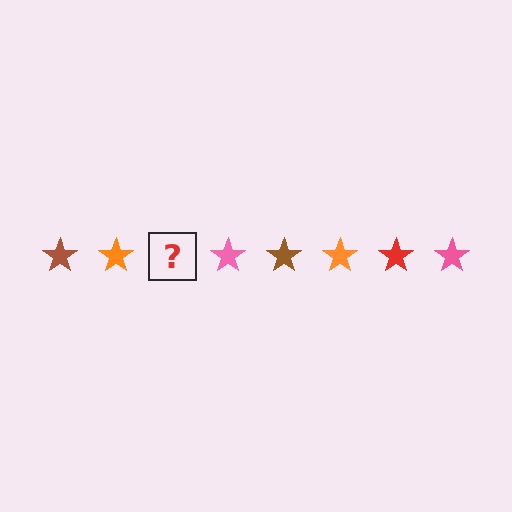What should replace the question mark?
The question mark should be replaced with a red star.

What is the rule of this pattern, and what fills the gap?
The rule is that the pattern cycles through brown, orange, red, pink stars. The gap should be filled with a red star.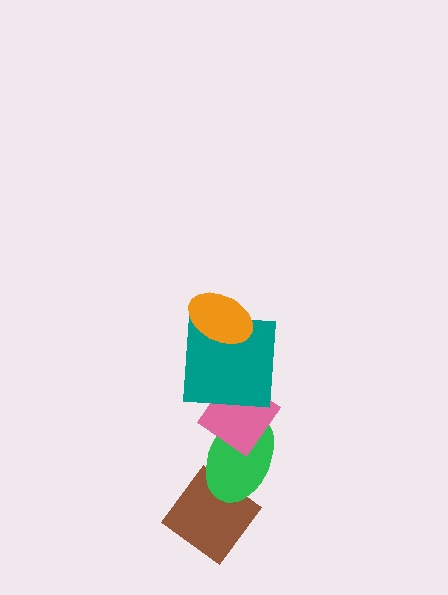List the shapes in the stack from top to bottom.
From top to bottom: the orange ellipse, the teal square, the pink diamond, the green ellipse, the brown diamond.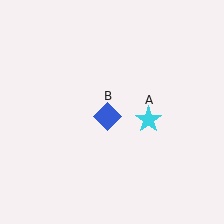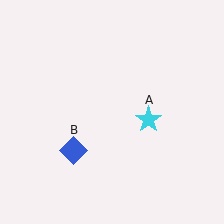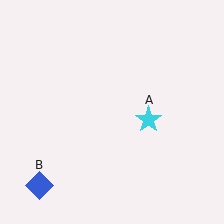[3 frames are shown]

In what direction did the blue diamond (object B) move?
The blue diamond (object B) moved down and to the left.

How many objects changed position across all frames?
1 object changed position: blue diamond (object B).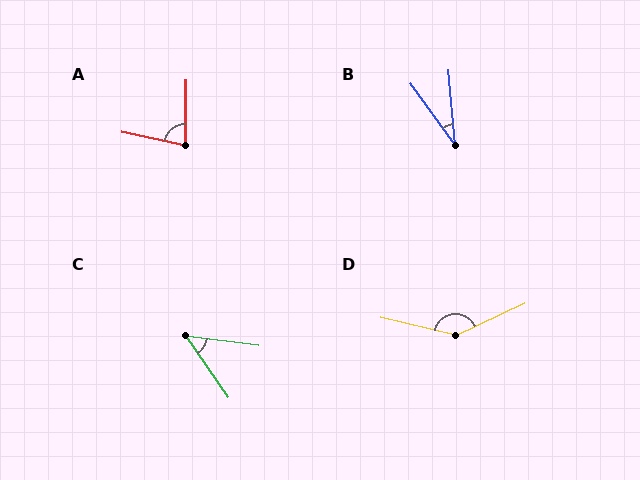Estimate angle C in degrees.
Approximately 48 degrees.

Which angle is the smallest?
B, at approximately 31 degrees.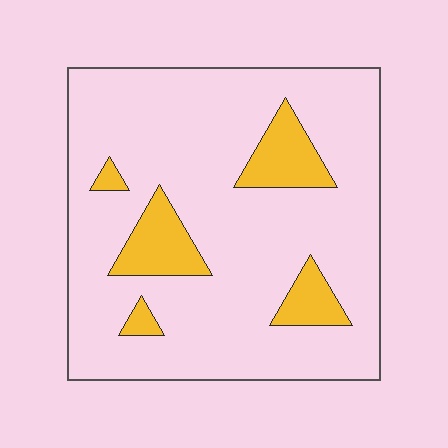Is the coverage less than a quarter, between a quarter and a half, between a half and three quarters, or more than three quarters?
Less than a quarter.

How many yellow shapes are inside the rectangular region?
5.